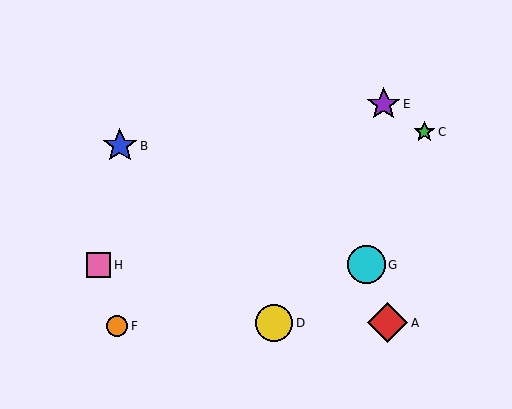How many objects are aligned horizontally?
2 objects (G, H) are aligned horizontally.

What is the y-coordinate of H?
Object H is at y≈265.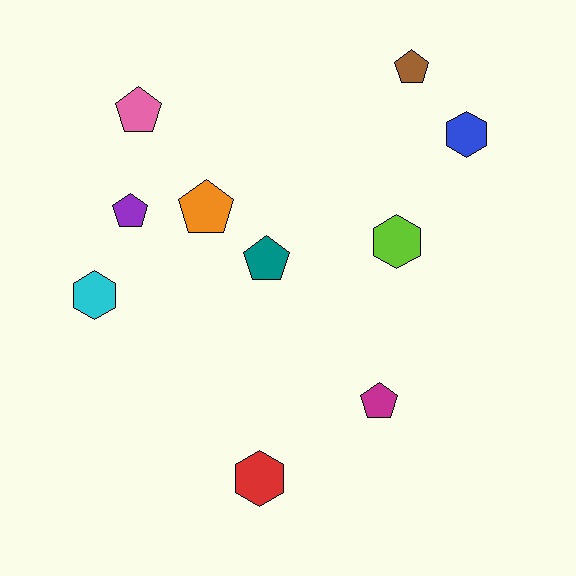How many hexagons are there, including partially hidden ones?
There are 4 hexagons.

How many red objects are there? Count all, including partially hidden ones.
There is 1 red object.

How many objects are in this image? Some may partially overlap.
There are 10 objects.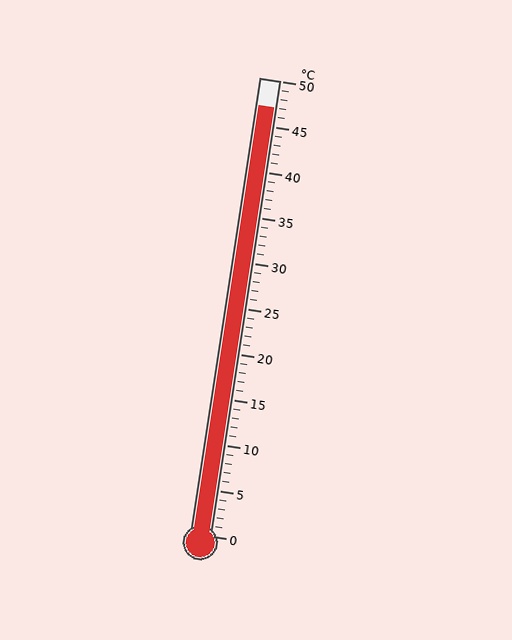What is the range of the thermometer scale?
The thermometer scale ranges from 0°C to 50°C.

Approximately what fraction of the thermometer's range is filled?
The thermometer is filled to approximately 95% of its range.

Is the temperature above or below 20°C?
The temperature is above 20°C.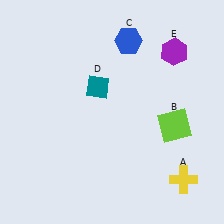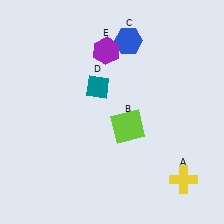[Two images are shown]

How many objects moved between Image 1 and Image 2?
2 objects moved between the two images.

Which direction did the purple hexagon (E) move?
The purple hexagon (E) moved left.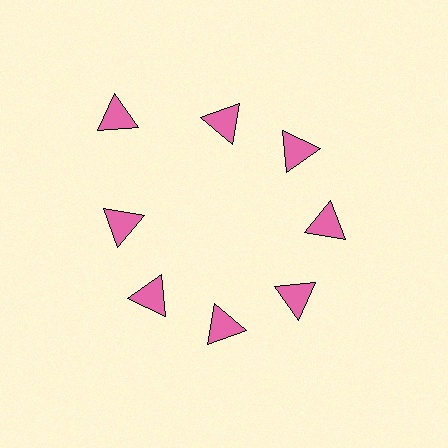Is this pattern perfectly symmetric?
No. The 8 pink triangles are arranged in a ring, but one element near the 10 o'clock position is pushed outward from the center, breaking the 8-fold rotational symmetry.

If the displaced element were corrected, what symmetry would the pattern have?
It would have 8-fold rotational symmetry — the pattern would map onto itself every 45 degrees.